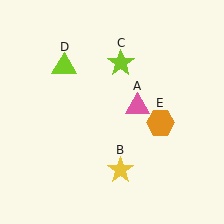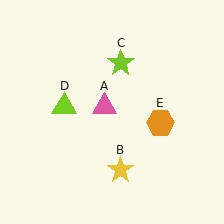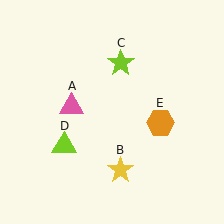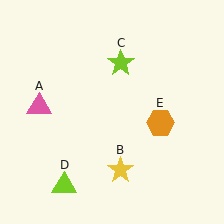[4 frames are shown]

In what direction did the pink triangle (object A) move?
The pink triangle (object A) moved left.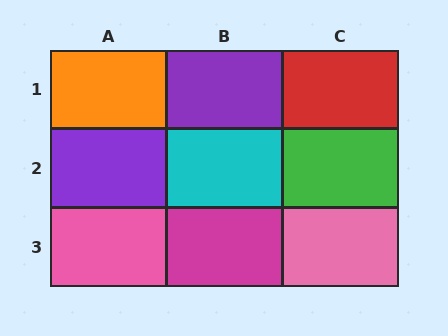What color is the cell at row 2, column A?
Purple.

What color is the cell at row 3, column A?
Pink.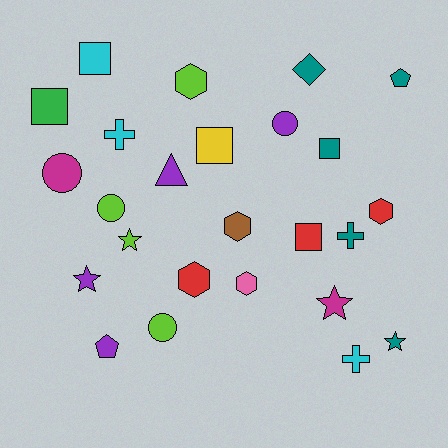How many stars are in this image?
There are 4 stars.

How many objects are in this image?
There are 25 objects.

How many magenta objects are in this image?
There are 2 magenta objects.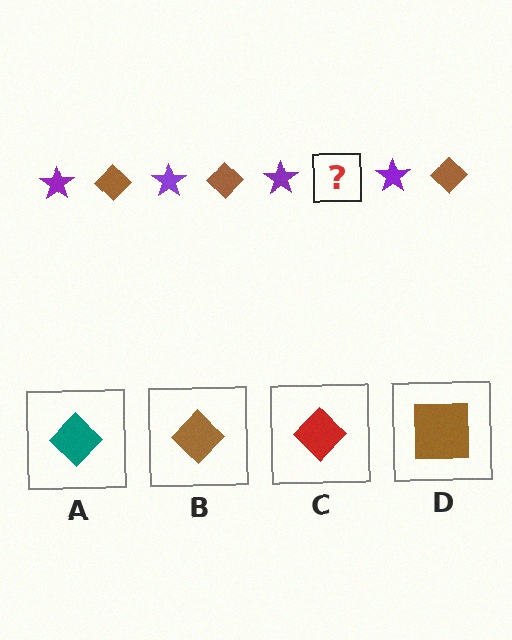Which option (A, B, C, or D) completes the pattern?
B.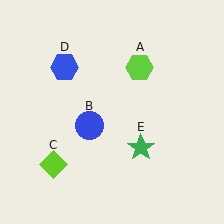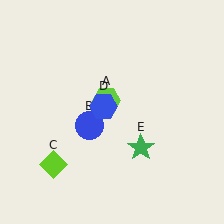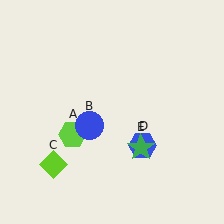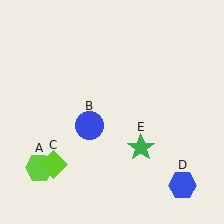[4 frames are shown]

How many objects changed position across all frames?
2 objects changed position: lime hexagon (object A), blue hexagon (object D).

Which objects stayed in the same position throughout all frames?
Blue circle (object B) and lime diamond (object C) and green star (object E) remained stationary.